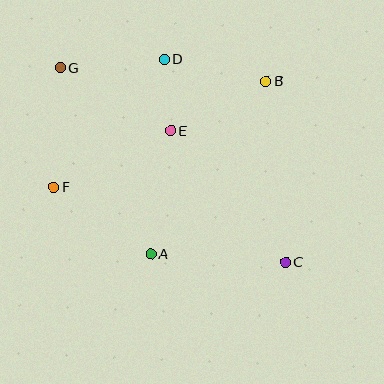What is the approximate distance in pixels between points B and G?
The distance between B and G is approximately 207 pixels.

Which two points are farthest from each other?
Points C and G are farthest from each other.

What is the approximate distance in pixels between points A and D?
The distance between A and D is approximately 195 pixels.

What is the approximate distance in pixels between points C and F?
The distance between C and F is approximately 244 pixels.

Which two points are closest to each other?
Points D and E are closest to each other.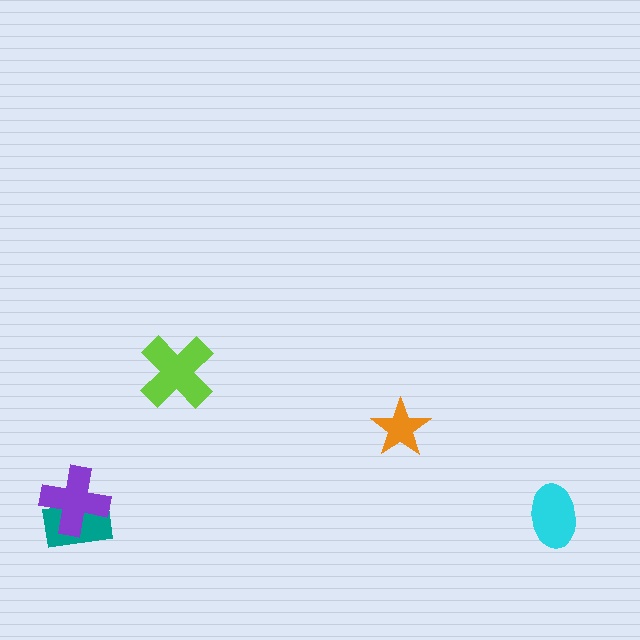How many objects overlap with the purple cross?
1 object overlaps with the purple cross.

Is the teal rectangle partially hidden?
Yes, it is partially covered by another shape.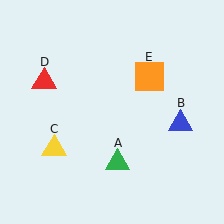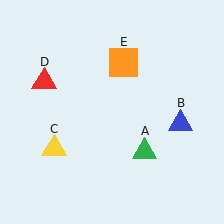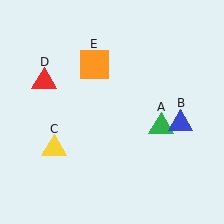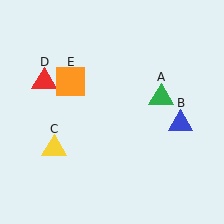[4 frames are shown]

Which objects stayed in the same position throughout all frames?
Blue triangle (object B) and yellow triangle (object C) and red triangle (object D) remained stationary.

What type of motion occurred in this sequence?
The green triangle (object A), orange square (object E) rotated counterclockwise around the center of the scene.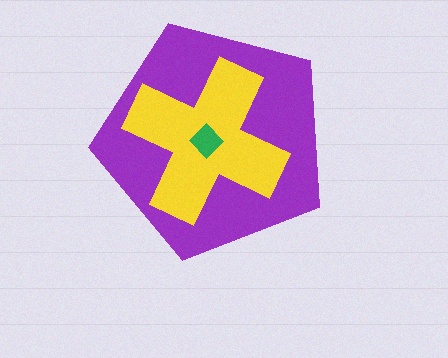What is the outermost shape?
The purple pentagon.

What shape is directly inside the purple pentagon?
The yellow cross.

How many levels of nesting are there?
3.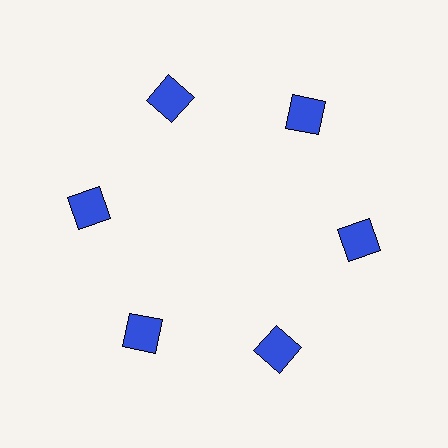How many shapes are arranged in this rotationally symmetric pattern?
There are 6 shapes, arranged in 6 groups of 1.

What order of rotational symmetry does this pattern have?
This pattern has 6-fold rotational symmetry.